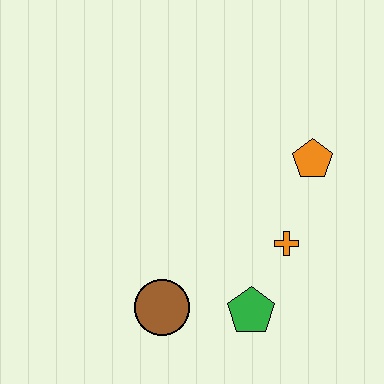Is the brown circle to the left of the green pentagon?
Yes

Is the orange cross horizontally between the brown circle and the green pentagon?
No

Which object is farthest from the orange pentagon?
The brown circle is farthest from the orange pentagon.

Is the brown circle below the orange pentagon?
Yes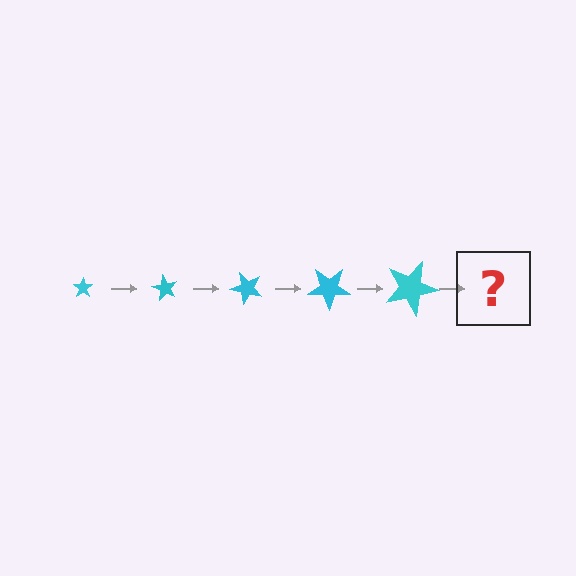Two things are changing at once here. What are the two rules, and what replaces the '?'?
The two rules are that the star grows larger each step and it rotates 60 degrees each step. The '?' should be a star, larger than the previous one and rotated 300 degrees from the start.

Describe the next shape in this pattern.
It should be a star, larger than the previous one and rotated 300 degrees from the start.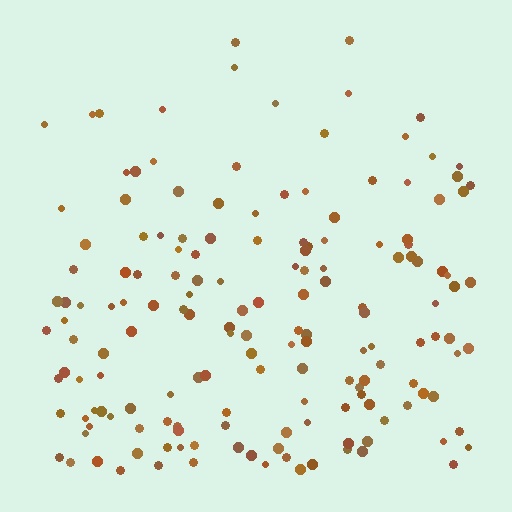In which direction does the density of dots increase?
From top to bottom, with the bottom side densest.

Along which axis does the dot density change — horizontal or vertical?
Vertical.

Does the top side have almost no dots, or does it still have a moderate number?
Still a moderate number, just noticeably fewer than the bottom.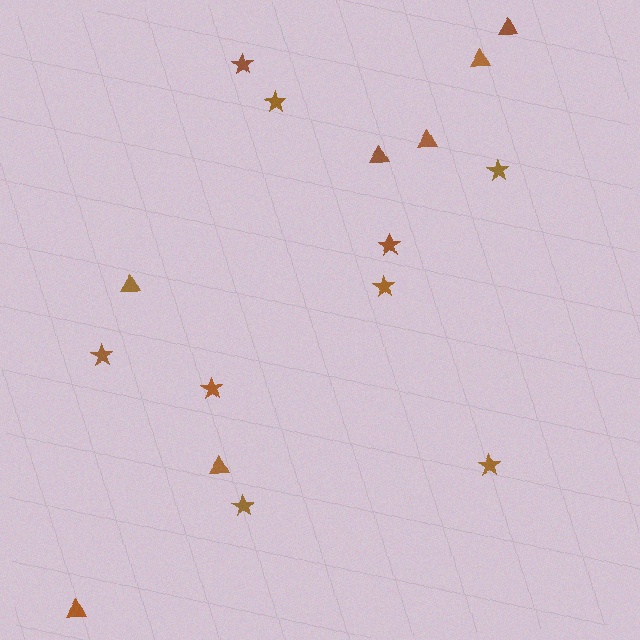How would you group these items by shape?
There are 2 groups: one group of stars (9) and one group of triangles (7).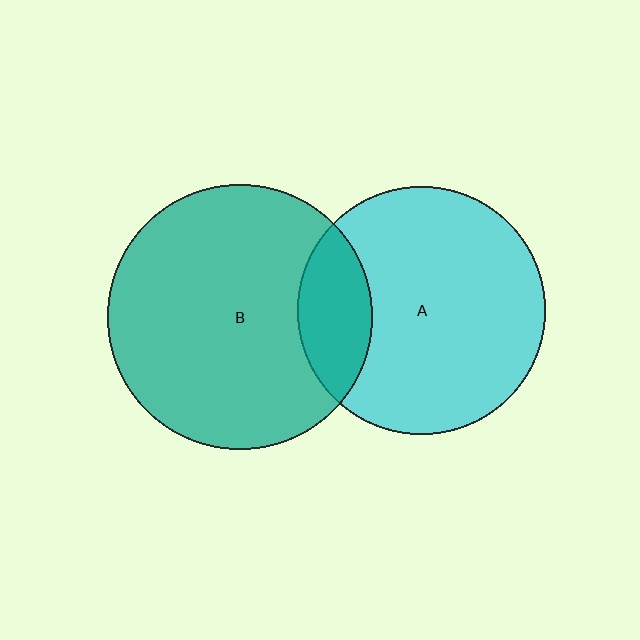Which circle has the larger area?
Circle B (teal).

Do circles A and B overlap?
Yes.